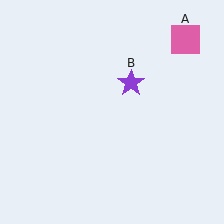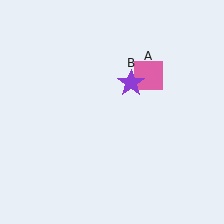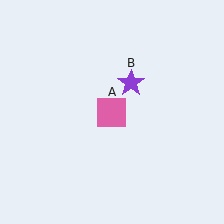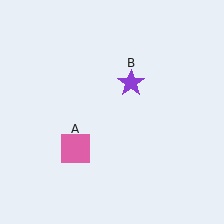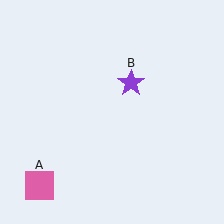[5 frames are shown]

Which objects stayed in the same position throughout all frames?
Purple star (object B) remained stationary.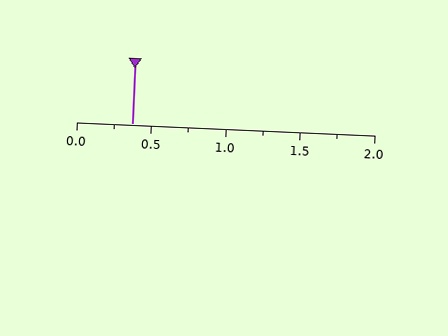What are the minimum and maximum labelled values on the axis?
The axis runs from 0.0 to 2.0.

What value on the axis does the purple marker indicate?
The marker indicates approximately 0.38.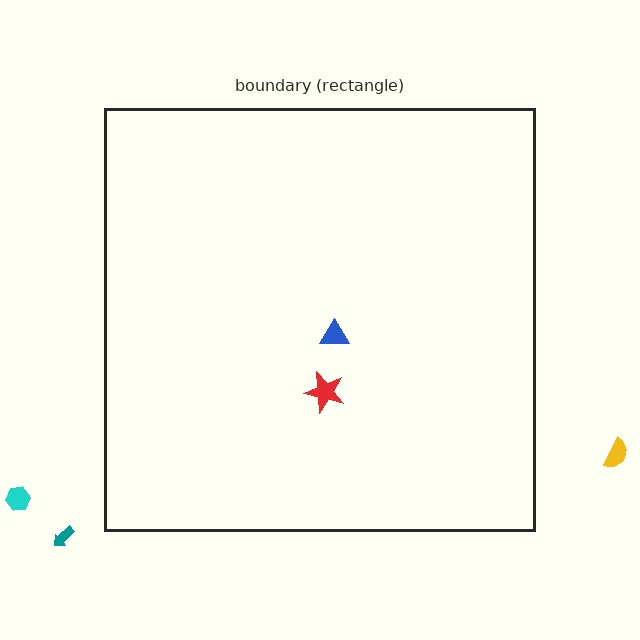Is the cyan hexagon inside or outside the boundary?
Outside.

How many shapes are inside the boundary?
2 inside, 3 outside.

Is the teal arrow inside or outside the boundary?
Outside.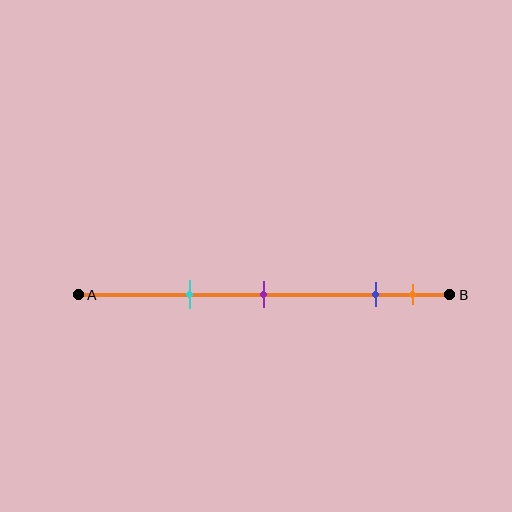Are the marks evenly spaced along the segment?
No, the marks are not evenly spaced.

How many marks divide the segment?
There are 4 marks dividing the segment.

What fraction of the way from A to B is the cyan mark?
The cyan mark is approximately 30% (0.3) of the way from A to B.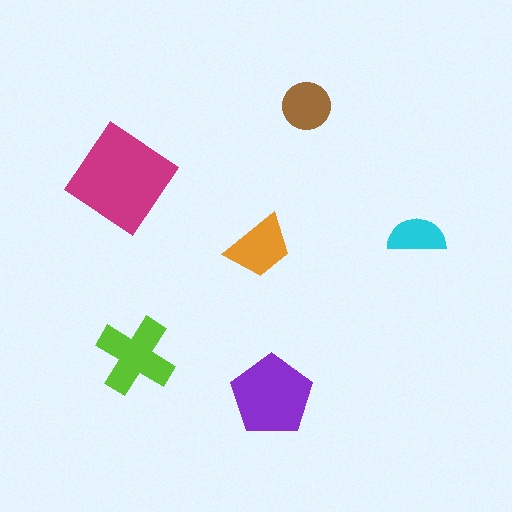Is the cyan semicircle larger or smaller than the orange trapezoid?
Smaller.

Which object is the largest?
The magenta diamond.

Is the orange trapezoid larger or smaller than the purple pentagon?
Smaller.